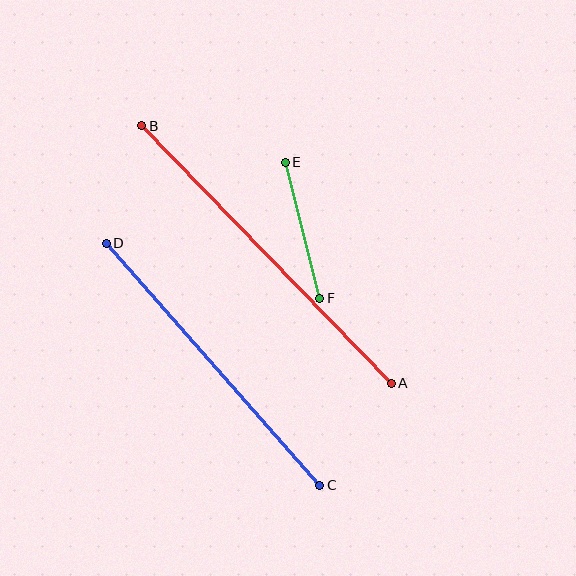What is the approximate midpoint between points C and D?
The midpoint is at approximately (213, 364) pixels.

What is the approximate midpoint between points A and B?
The midpoint is at approximately (266, 254) pixels.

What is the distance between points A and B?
The distance is approximately 359 pixels.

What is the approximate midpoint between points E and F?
The midpoint is at approximately (303, 230) pixels.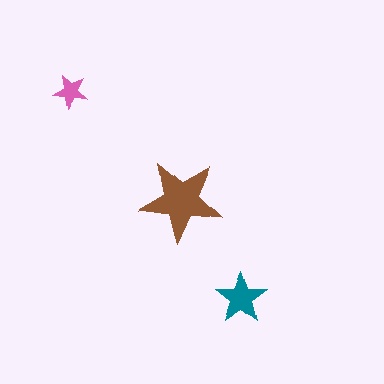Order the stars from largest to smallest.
the brown one, the teal one, the pink one.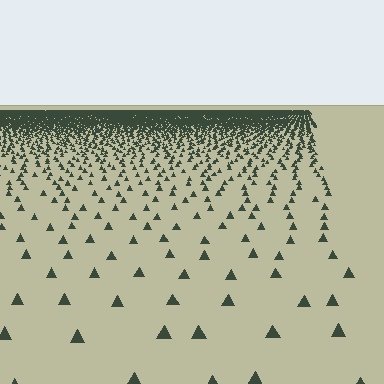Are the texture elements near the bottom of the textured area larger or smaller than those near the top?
Larger. Near the bottom, elements are closer to the viewer and appear at a bigger on-screen size.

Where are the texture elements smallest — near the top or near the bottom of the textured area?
Near the top.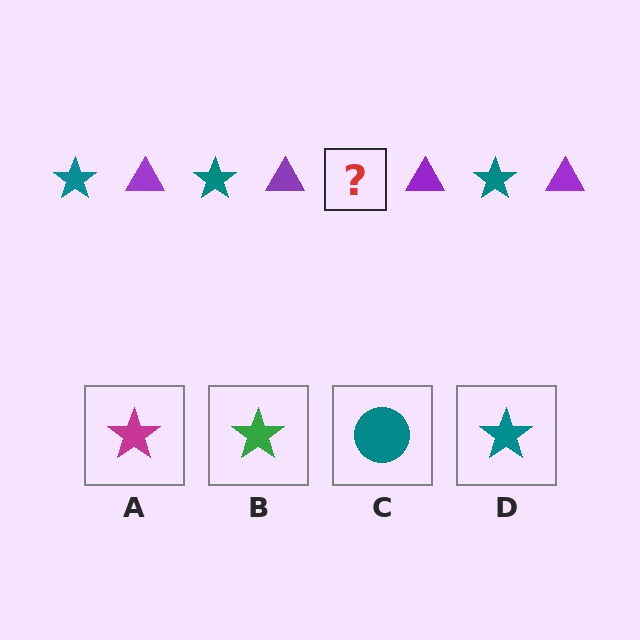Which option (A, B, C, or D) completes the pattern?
D.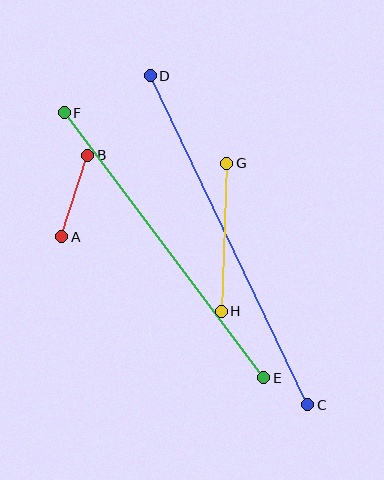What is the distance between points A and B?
The distance is approximately 86 pixels.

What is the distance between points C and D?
The distance is approximately 365 pixels.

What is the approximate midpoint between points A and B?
The midpoint is at approximately (75, 196) pixels.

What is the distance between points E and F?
The distance is approximately 332 pixels.